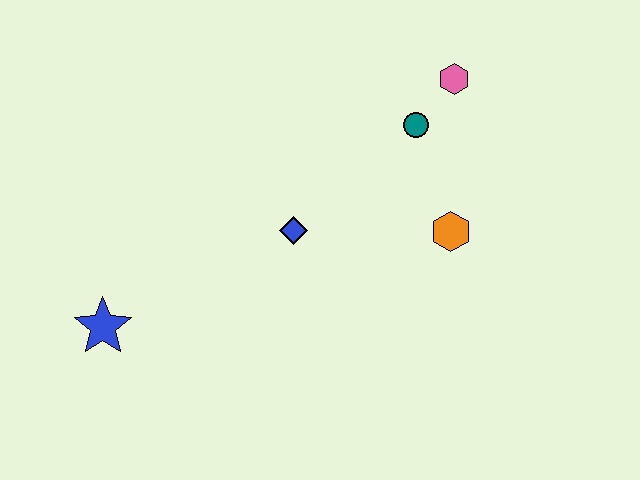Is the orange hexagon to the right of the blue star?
Yes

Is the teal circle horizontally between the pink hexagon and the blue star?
Yes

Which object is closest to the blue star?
The blue diamond is closest to the blue star.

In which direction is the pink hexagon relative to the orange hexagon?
The pink hexagon is above the orange hexagon.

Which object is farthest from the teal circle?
The blue star is farthest from the teal circle.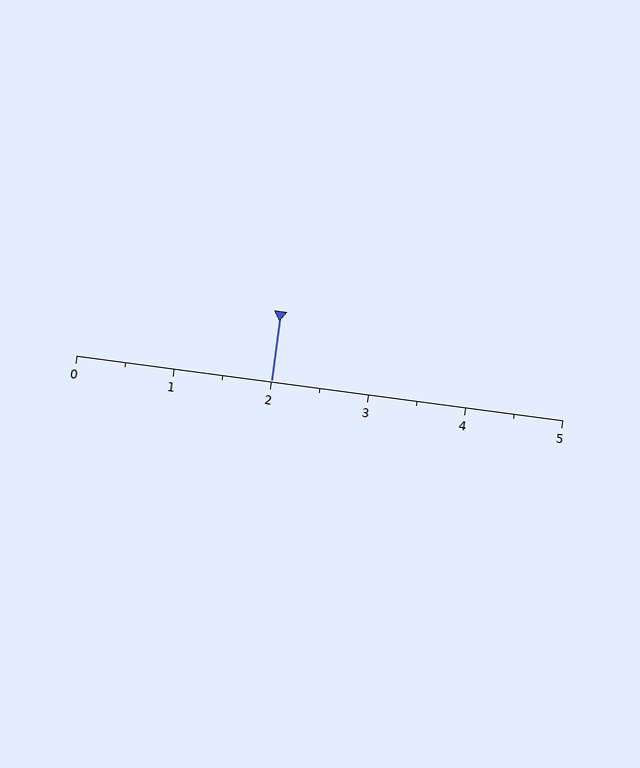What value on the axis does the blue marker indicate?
The marker indicates approximately 2.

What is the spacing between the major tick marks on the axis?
The major ticks are spaced 1 apart.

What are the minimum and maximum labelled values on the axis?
The axis runs from 0 to 5.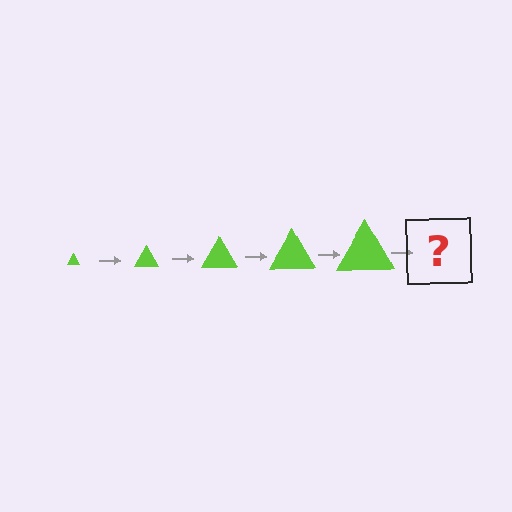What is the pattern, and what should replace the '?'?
The pattern is that the triangle gets progressively larger each step. The '?' should be a lime triangle, larger than the previous one.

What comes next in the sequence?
The next element should be a lime triangle, larger than the previous one.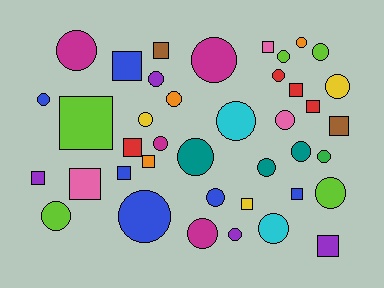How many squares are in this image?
There are 15 squares.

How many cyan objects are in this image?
There are 2 cyan objects.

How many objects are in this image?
There are 40 objects.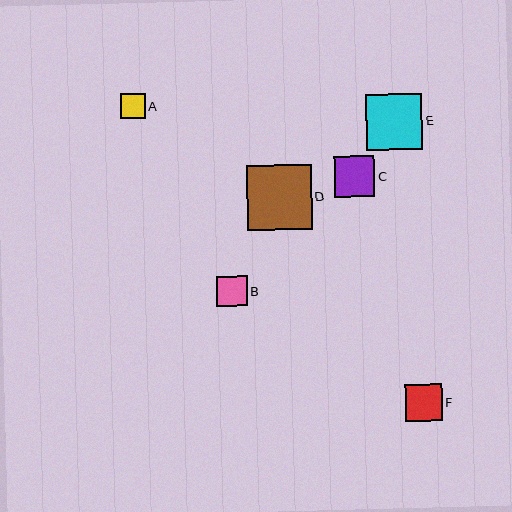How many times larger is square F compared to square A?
Square F is approximately 1.5 times the size of square A.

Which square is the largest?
Square D is the largest with a size of approximately 64 pixels.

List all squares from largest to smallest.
From largest to smallest: D, E, C, F, B, A.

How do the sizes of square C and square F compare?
Square C and square F are approximately the same size.